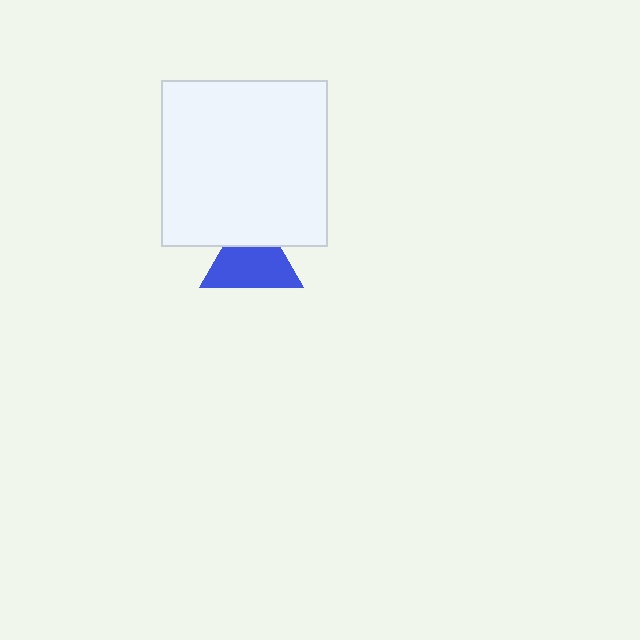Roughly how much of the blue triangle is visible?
Most of it is visible (roughly 69%).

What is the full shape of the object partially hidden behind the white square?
The partially hidden object is a blue triangle.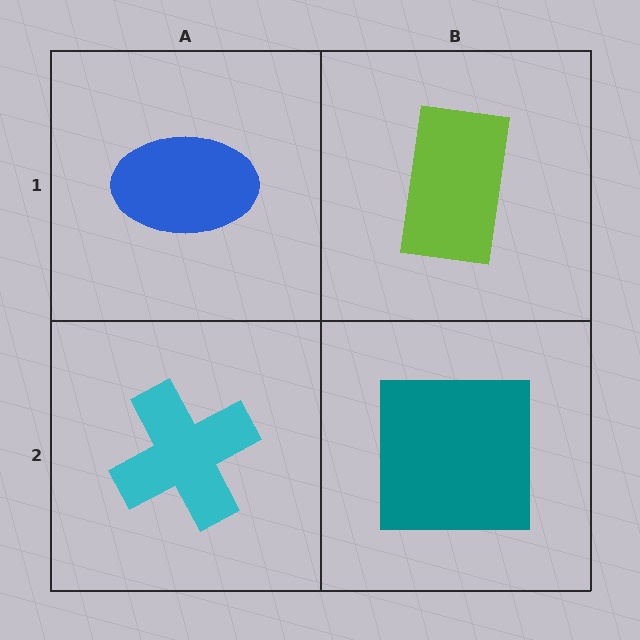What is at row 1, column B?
A lime rectangle.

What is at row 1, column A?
A blue ellipse.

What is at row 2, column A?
A cyan cross.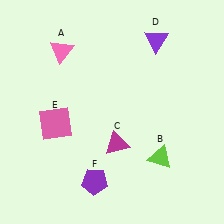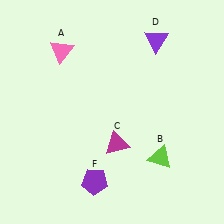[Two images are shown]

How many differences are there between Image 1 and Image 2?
There is 1 difference between the two images.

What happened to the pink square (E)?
The pink square (E) was removed in Image 2. It was in the bottom-left area of Image 1.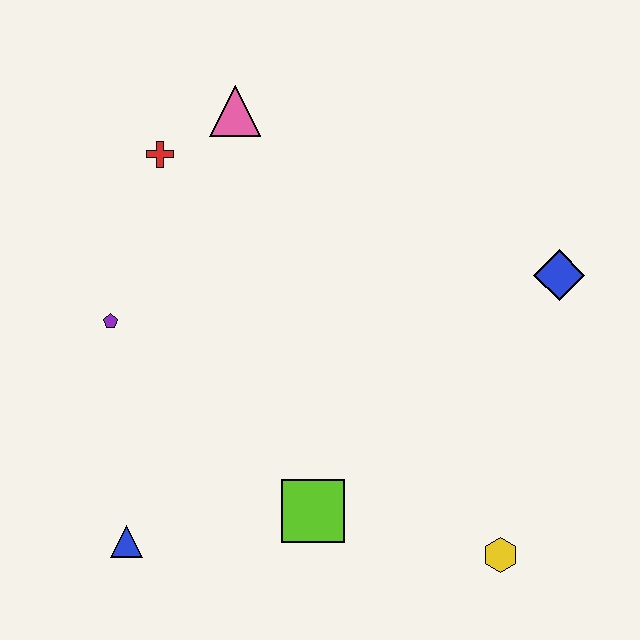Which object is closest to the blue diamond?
The yellow hexagon is closest to the blue diamond.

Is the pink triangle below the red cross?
No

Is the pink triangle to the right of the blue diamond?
No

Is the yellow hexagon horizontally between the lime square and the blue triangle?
No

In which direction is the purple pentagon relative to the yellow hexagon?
The purple pentagon is to the left of the yellow hexagon.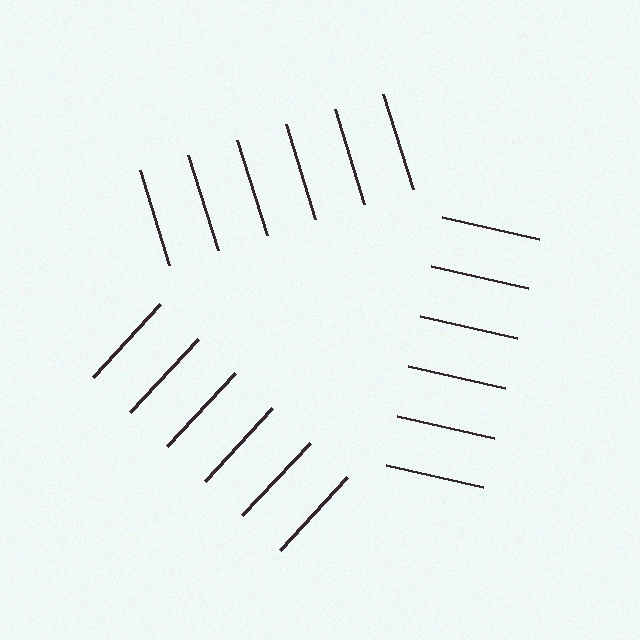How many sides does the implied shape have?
3 sides — the line-ends trace a triangle.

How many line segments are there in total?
18 — 6 along each of the 3 edges.